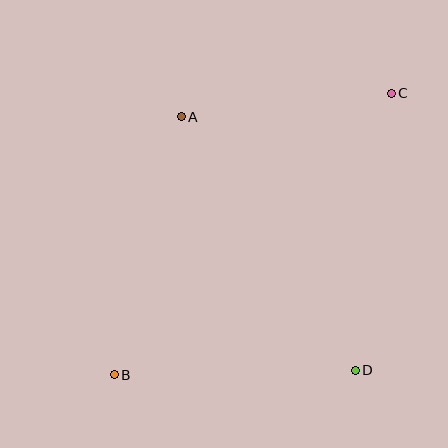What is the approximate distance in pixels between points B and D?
The distance between B and D is approximately 241 pixels.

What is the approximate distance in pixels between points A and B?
The distance between A and B is approximately 266 pixels.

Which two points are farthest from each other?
Points B and C are farthest from each other.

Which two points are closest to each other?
Points A and C are closest to each other.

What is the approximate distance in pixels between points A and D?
The distance between A and D is approximately 308 pixels.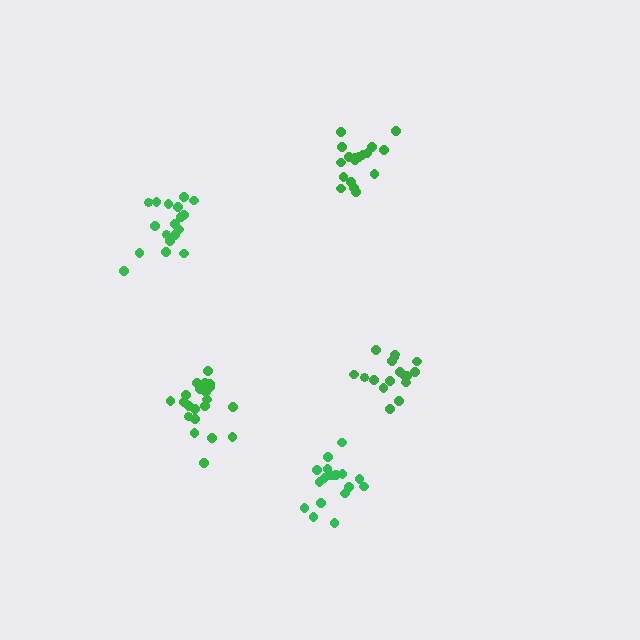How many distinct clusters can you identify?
There are 5 distinct clusters.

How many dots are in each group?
Group 1: 17 dots, Group 2: 21 dots, Group 3: 18 dots, Group 4: 18 dots, Group 5: 18 dots (92 total).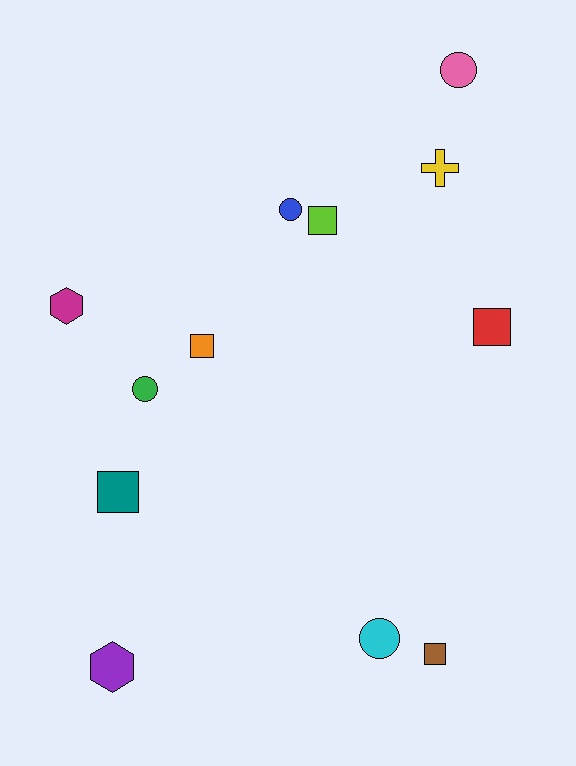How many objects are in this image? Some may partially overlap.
There are 12 objects.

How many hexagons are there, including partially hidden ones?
There are 2 hexagons.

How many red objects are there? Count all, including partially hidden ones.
There is 1 red object.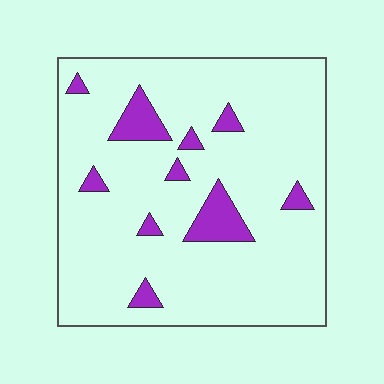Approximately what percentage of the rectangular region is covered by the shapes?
Approximately 10%.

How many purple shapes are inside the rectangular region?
10.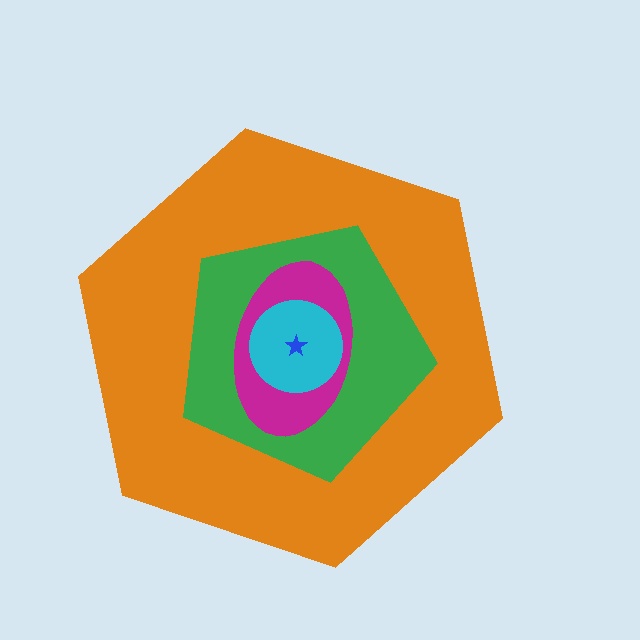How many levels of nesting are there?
5.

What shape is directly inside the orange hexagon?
The green pentagon.